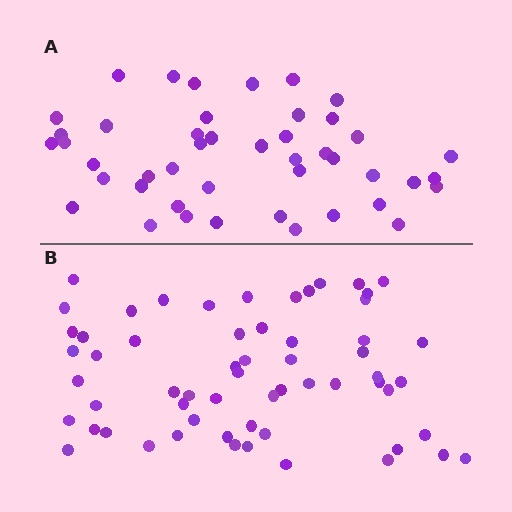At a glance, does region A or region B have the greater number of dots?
Region B (the bottom region) has more dots.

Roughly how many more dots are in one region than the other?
Region B has approximately 15 more dots than region A.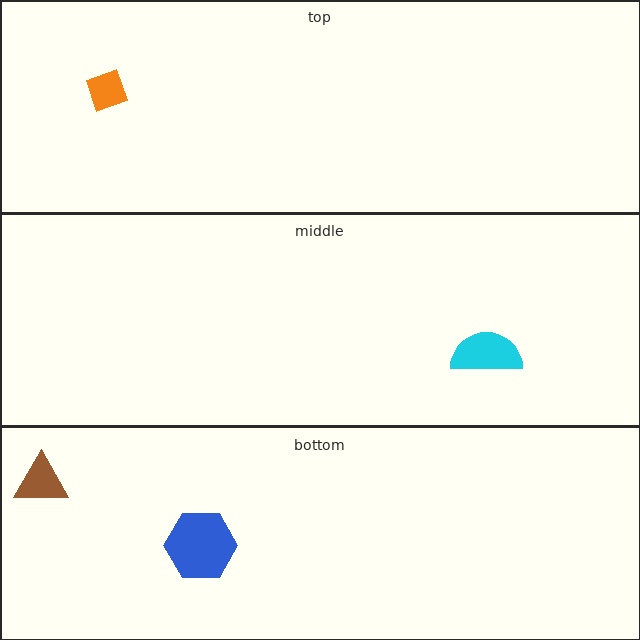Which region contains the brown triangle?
The bottom region.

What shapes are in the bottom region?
The blue hexagon, the brown triangle.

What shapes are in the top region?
The orange diamond.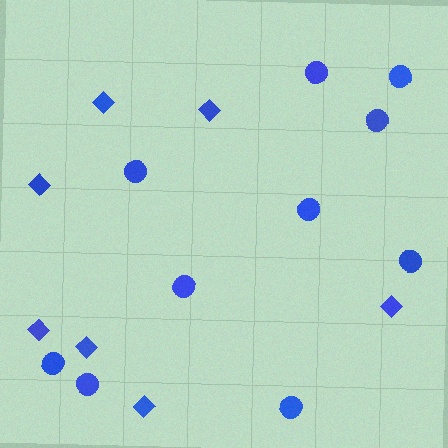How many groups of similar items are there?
There are 2 groups: one group of circles (10) and one group of diamonds (7).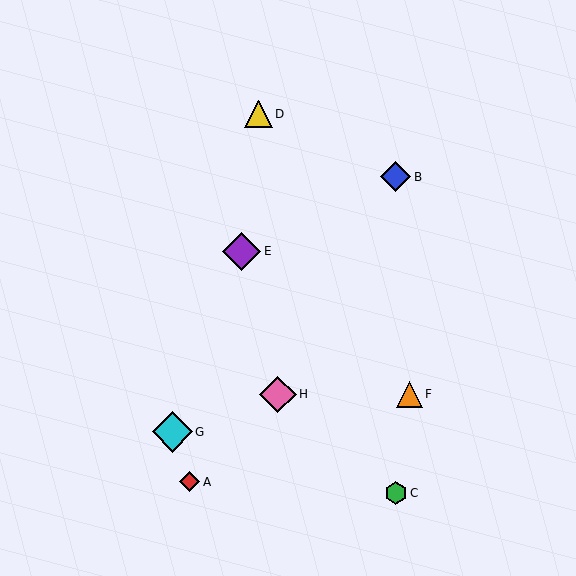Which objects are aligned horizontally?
Objects F, H are aligned horizontally.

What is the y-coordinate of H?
Object H is at y≈394.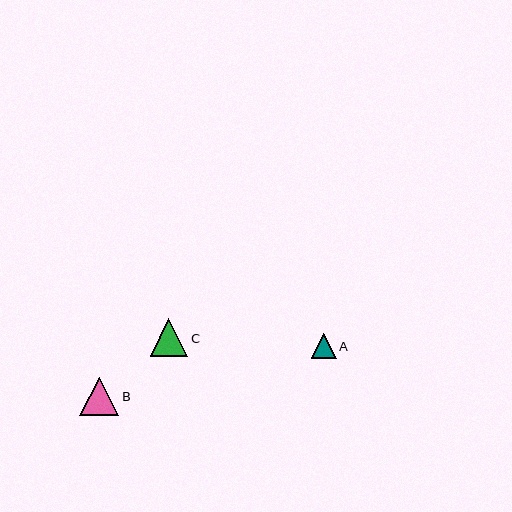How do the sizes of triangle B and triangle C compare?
Triangle B and triangle C are approximately the same size.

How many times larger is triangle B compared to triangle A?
Triangle B is approximately 1.5 times the size of triangle A.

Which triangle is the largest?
Triangle B is the largest with a size of approximately 39 pixels.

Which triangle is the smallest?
Triangle A is the smallest with a size of approximately 25 pixels.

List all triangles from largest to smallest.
From largest to smallest: B, C, A.